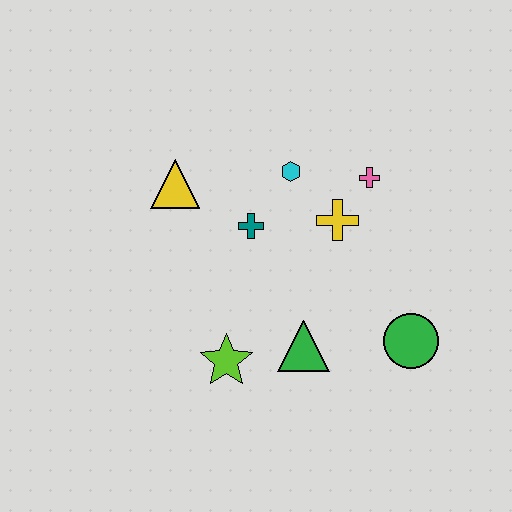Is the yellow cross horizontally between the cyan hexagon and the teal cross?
No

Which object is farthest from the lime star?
The pink cross is farthest from the lime star.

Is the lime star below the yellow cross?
Yes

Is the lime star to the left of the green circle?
Yes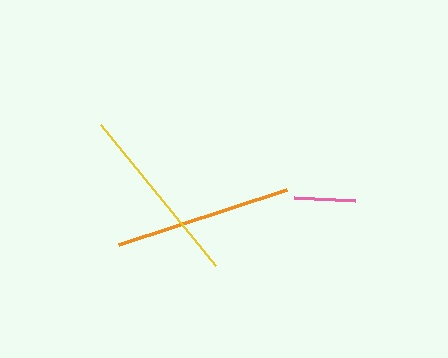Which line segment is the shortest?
The pink line is the shortest at approximately 61 pixels.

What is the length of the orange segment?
The orange segment is approximately 177 pixels long.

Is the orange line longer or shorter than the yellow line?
The yellow line is longer than the orange line.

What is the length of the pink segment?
The pink segment is approximately 61 pixels long.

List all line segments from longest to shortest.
From longest to shortest: yellow, orange, pink.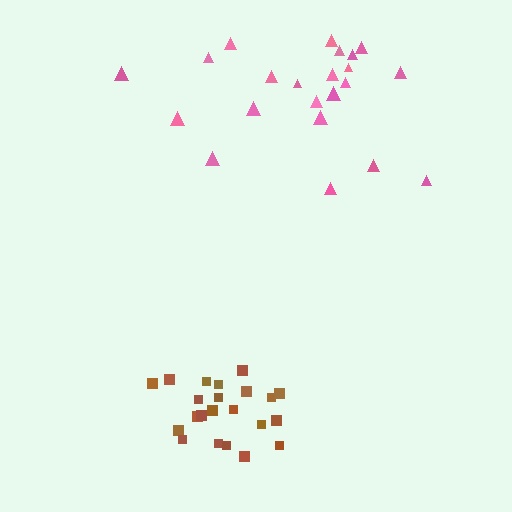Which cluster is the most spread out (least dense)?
Pink.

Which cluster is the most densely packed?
Brown.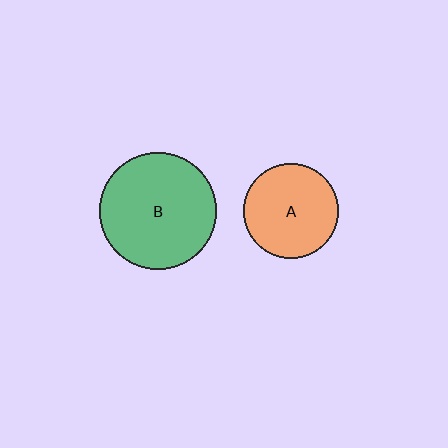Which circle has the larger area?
Circle B (green).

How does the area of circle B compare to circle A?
Approximately 1.5 times.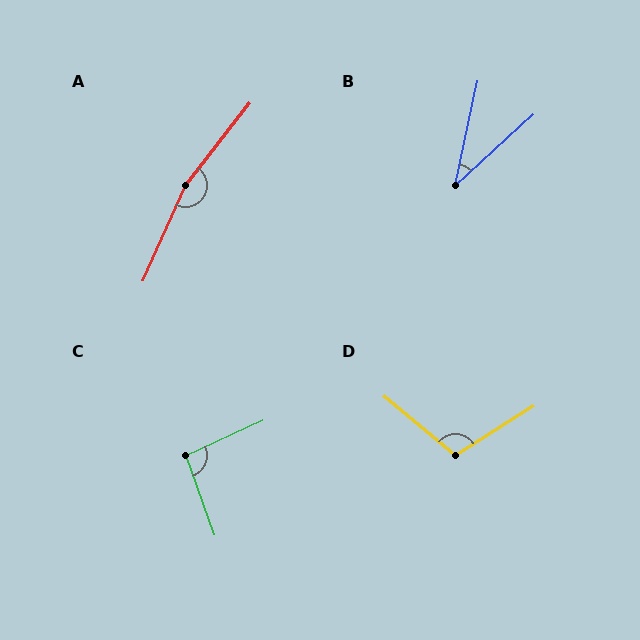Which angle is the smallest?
B, at approximately 35 degrees.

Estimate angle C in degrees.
Approximately 95 degrees.